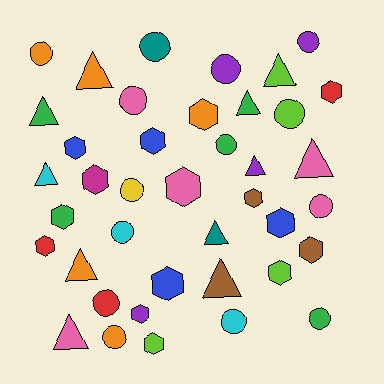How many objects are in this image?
There are 40 objects.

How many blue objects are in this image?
There are 4 blue objects.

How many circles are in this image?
There are 14 circles.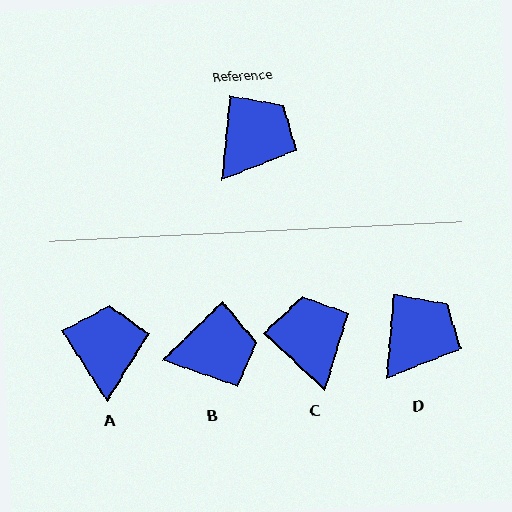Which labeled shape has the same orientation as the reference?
D.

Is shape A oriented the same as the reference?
No, it is off by about 37 degrees.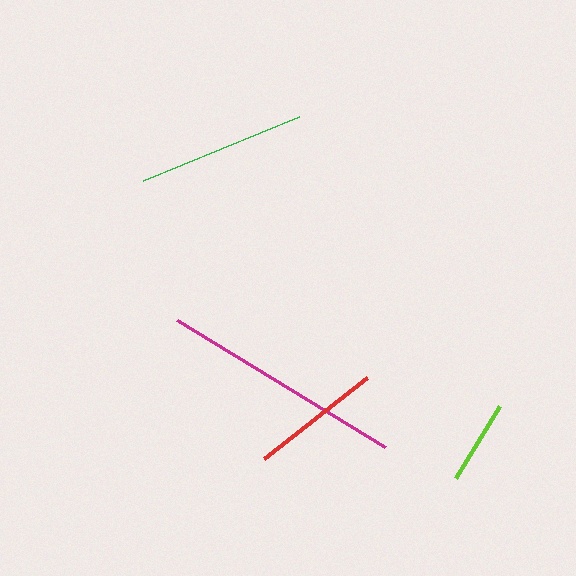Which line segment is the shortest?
The lime line is the shortest at approximately 84 pixels.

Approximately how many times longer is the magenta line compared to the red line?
The magenta line is approximately 1.9 times the length of the red line.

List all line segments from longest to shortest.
From longest to shortest: magenta, green, red, lime.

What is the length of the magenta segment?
The magenta segment is approximately 245 pixels long.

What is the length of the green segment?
The green segment is approximately 168 pixels long.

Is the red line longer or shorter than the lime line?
The red line is longer than the lime line.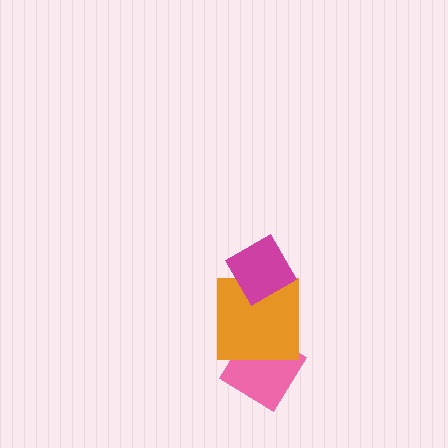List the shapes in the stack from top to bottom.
From top to bottom: the magenta diamond, the orange square, the pink diamond.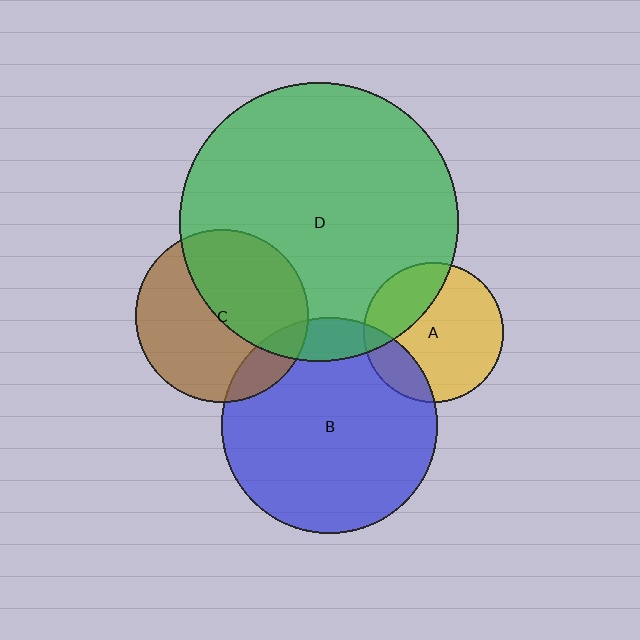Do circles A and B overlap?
Yes.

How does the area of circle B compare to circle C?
Approximately 1.6 times.